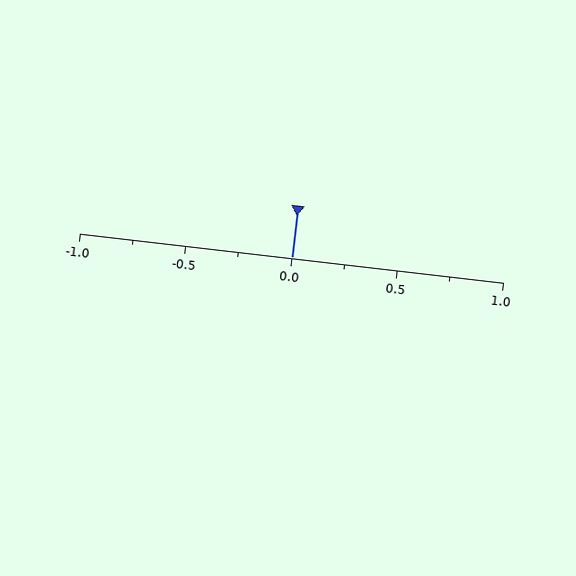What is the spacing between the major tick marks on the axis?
The major ticks are spaced 0.5 apart.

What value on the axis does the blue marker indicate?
The marker indicates approximately 0.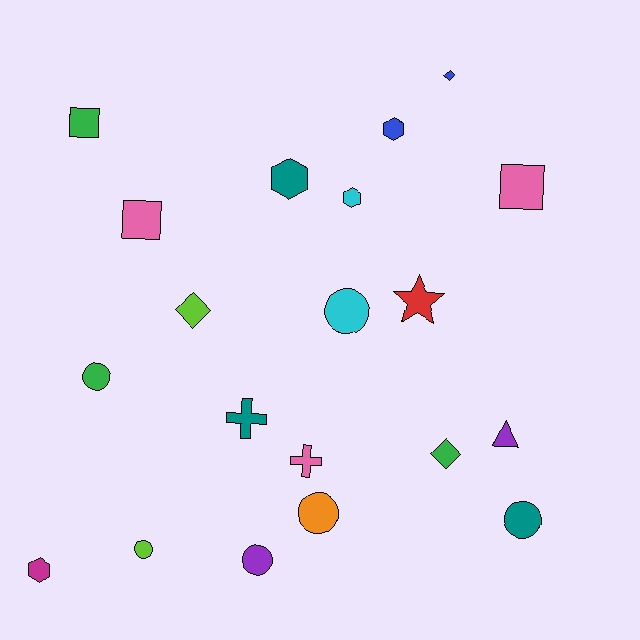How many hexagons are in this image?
There are 4 hexagons.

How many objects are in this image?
There are 20 objects.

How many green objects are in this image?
There are 3 green objects.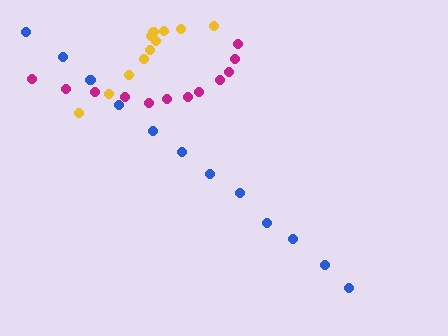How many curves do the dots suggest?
There are 3 distinct paths.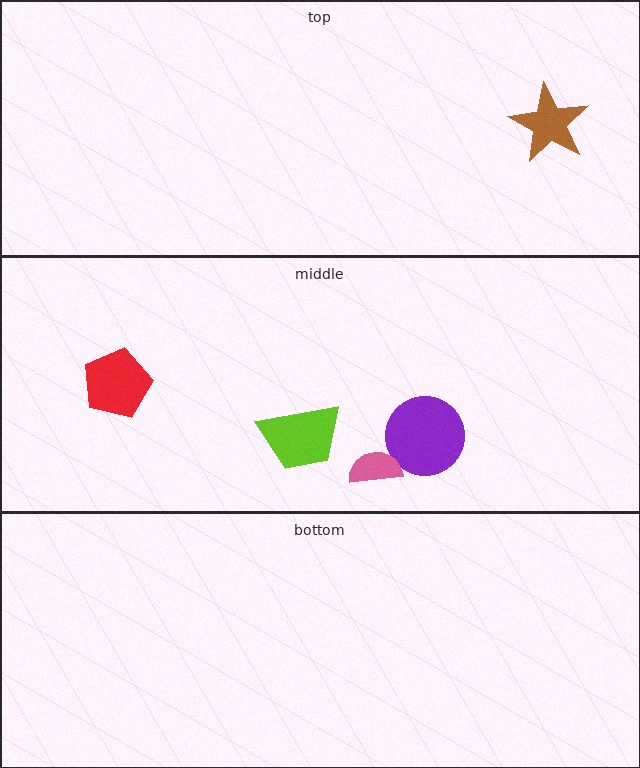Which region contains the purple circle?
The middle region.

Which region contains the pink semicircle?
The middle region.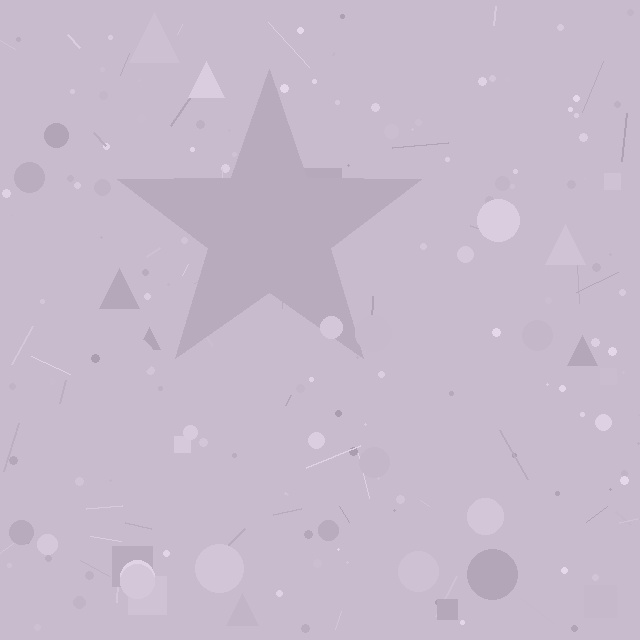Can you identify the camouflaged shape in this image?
The camouflaged shape is a star.